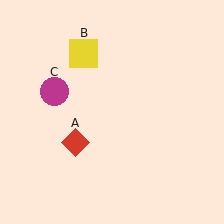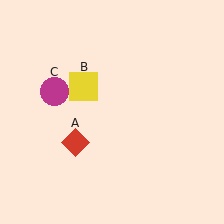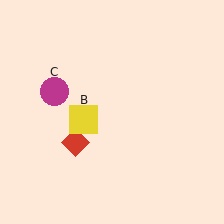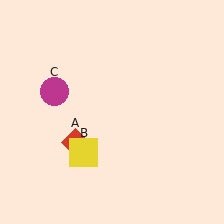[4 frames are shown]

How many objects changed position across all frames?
1 object changed position: yellow square (object B).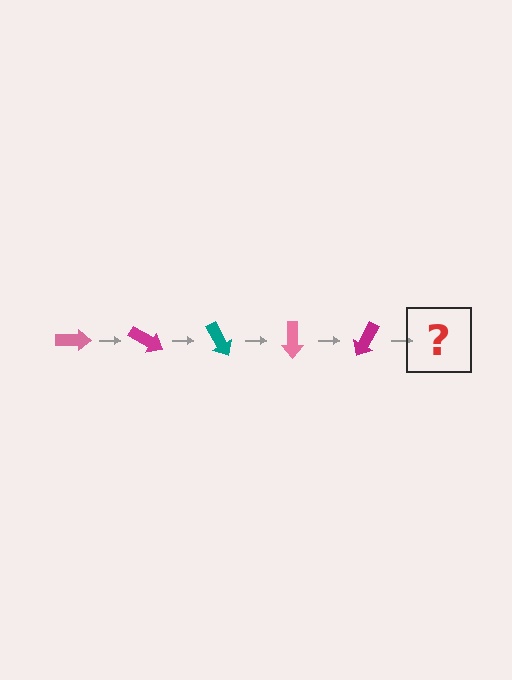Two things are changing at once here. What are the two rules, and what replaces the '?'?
The two rules are that it rotates 30 degrees each step and the color cycles through pink, magenta, and teal. The '?' should be a teal arrow, rotated 150 degrees from the start.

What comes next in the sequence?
The next element should be a teal arrow, rotated 150 degrees from the start.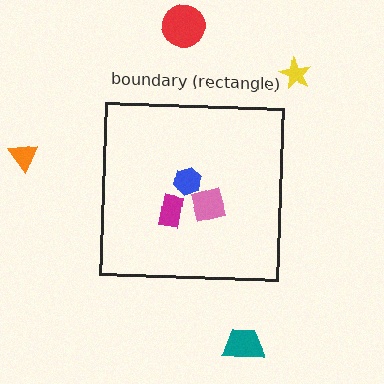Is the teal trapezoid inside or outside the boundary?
Outside.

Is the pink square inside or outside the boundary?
Inside.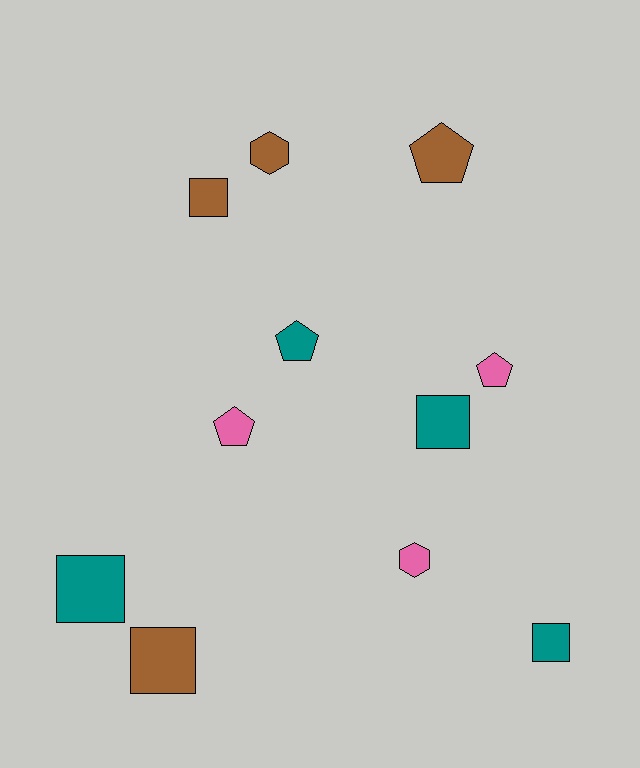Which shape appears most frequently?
Square, with 5 objects.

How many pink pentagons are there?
There are 2 pink pentagons.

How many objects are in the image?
There are 11 objects.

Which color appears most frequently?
Teal, with 4 objects.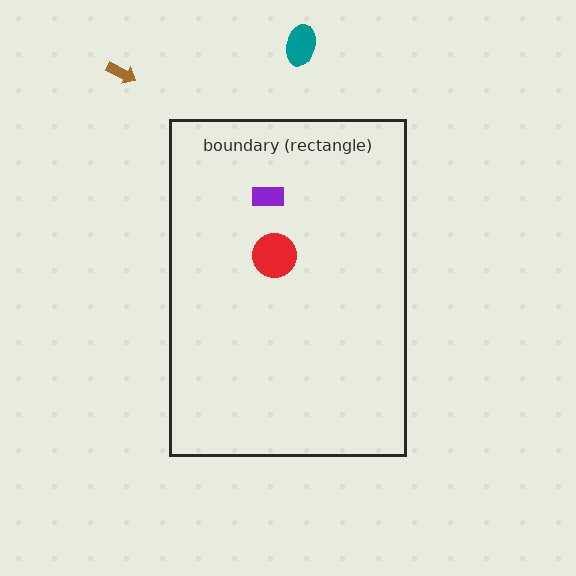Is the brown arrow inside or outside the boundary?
Outside.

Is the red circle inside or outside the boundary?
Inside.